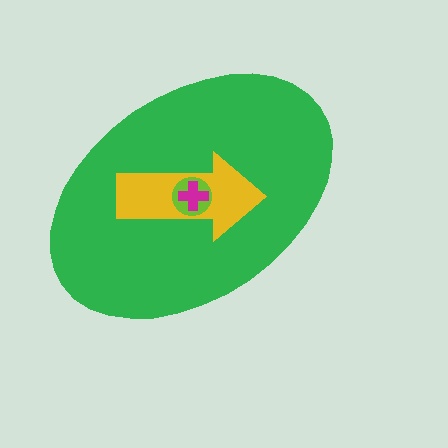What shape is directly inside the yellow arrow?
The lime circle.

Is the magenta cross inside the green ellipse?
Yes.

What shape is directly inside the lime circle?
The magenta cross.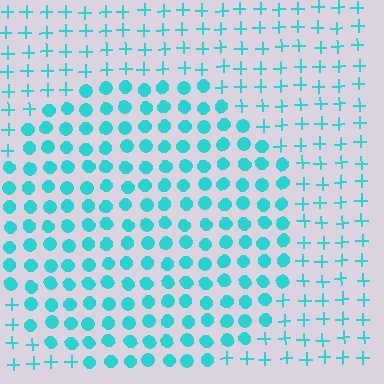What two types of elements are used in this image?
The image uses circles inside the circle region and plus signs outside it.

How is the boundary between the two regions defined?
The boundary is defined by a change in element shape: circles inside vs. plus signs outside. All elements share the same color and spacing.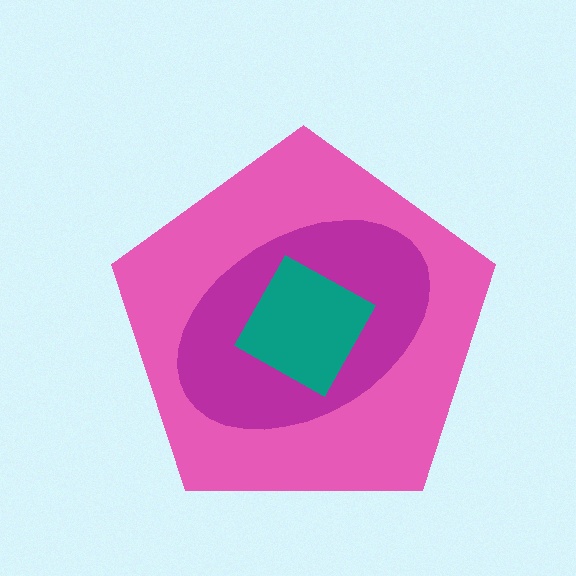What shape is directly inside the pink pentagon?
The magenta ellipse.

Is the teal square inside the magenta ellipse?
Yes.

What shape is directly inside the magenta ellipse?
The teal square.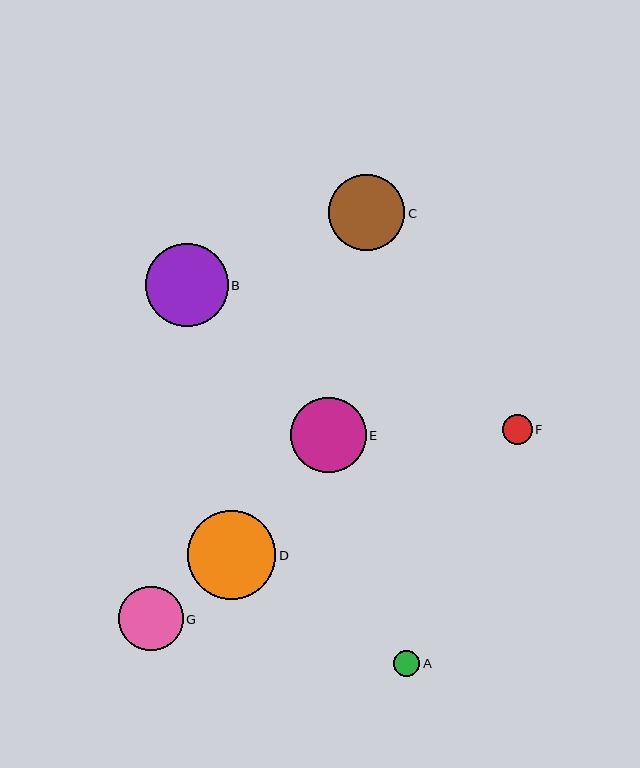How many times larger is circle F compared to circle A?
Circle F is approximately 1.1 times the size of circle A.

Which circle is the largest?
Circle D is the largest with a size of approximately 89 pixels.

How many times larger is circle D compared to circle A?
Circle D is approximately 3.4 times the size of circle A.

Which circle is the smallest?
Circle A is the smallest with a size of approximately 26 pixels.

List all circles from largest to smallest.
From largest to smallest: D, B, C, E, G, F, A.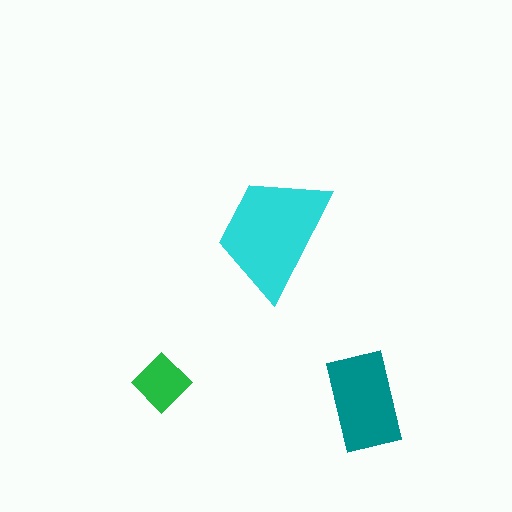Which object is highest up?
The cyan trapezoid is topmost.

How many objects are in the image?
There are 3 objects in the image.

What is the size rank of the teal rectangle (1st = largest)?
2nd.